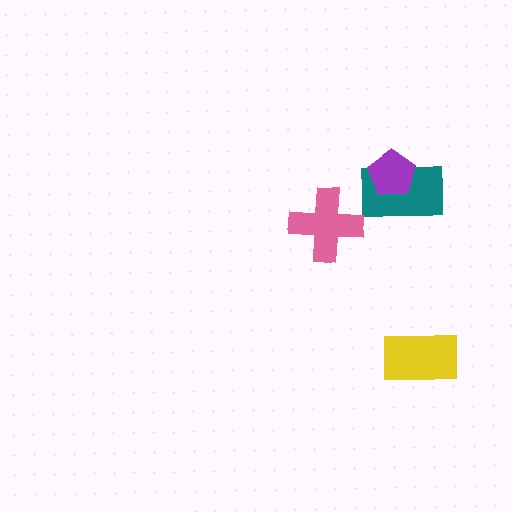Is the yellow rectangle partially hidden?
No, no other shape covers it.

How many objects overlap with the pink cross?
0 objects overlap with the pink cross.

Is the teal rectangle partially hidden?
Yes, it is partially covered by another shape.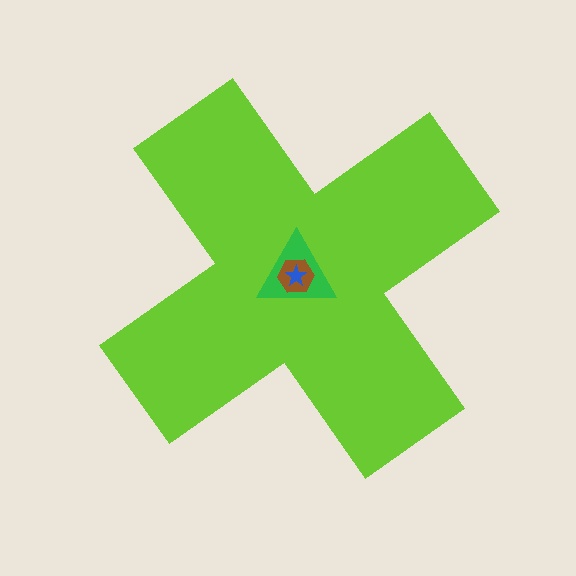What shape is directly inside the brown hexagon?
The blue star.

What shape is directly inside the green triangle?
The brown hexagon.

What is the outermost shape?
The lime cross.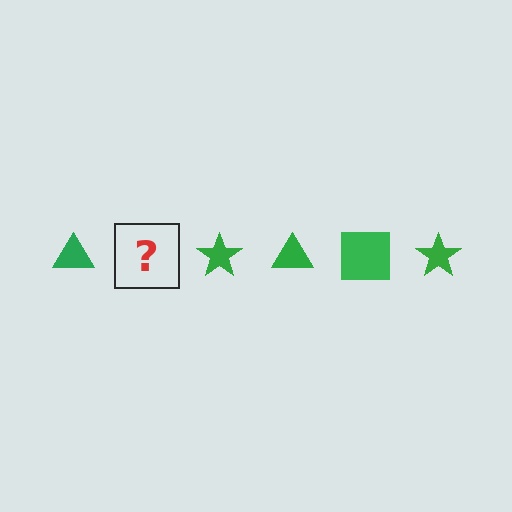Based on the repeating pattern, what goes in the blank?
The blank should be a green square.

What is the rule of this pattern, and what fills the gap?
The rule is that the pattern cycles through triangle, square, star shapes in green. The gap should be filled with a green square.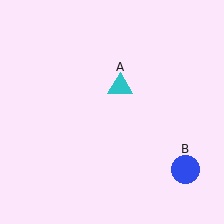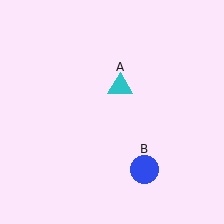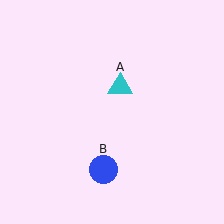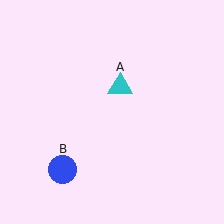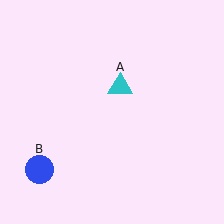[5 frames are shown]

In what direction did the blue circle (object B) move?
The blue circle (object B) moved left.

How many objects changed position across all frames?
1 object changed position: blue circle (object B).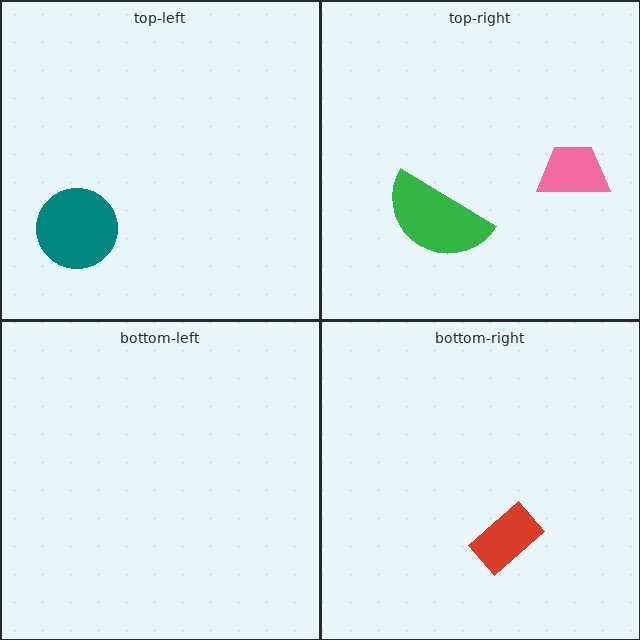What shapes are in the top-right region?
The green semicircle, the pink trapezoid.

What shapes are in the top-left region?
The teal circle.